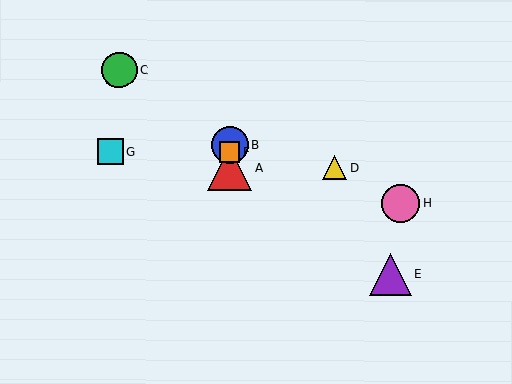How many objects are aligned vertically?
3 objects (A, B, F) are aligned vertically.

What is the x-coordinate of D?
Object D is at x≈335.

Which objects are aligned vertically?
Objects A, B, F are aligned vertically.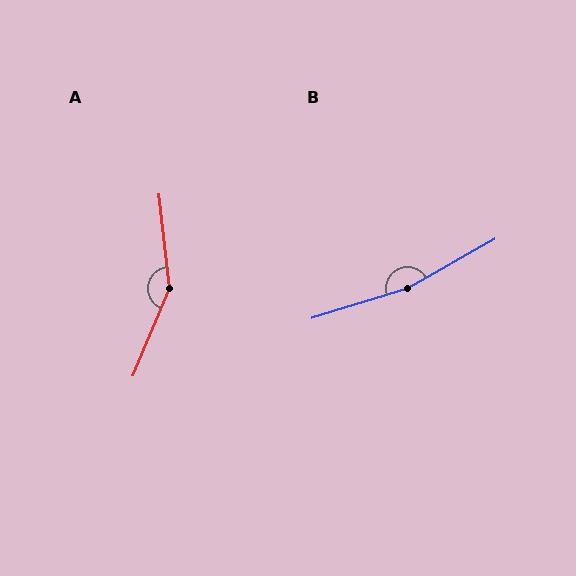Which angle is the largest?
B, at approximately 168 degrees.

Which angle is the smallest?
A, at approximately 151 degrees.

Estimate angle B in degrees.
Approximately 168 degrees.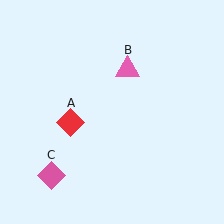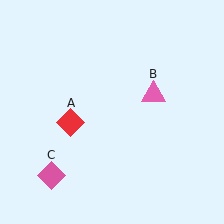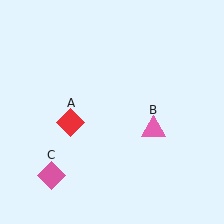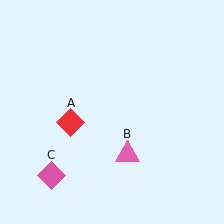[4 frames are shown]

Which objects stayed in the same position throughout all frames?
Red diamond (object A) and pink diamond (object C) remained stationary.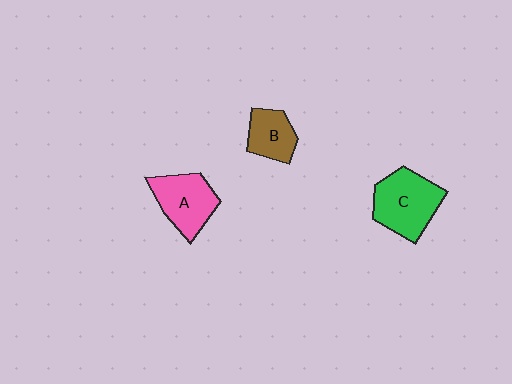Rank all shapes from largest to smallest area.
From largest to smallest: C (green), A (pink), B (brown).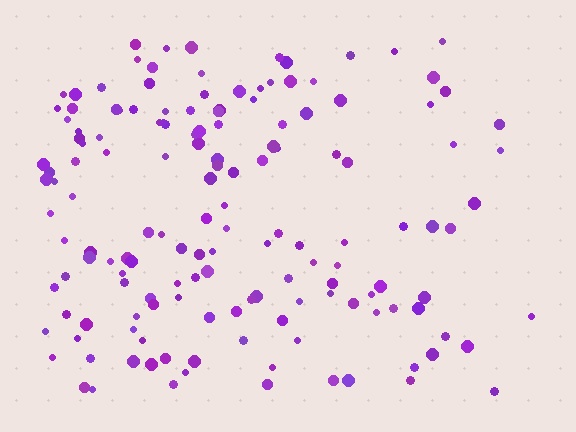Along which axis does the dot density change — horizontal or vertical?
Horizontal.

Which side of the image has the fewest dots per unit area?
The right.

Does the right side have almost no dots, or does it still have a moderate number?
Still a moderate number, just noticeably fewer than the left.